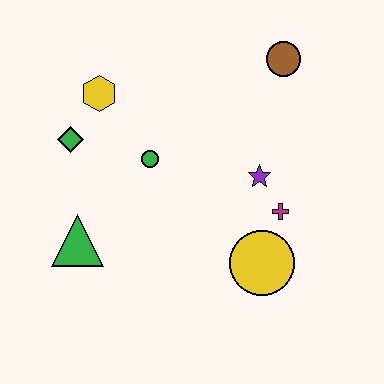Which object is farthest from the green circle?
The brown circle is farthest from the green circle.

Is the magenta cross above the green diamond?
No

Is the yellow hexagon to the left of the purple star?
Yes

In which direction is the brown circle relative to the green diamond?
The brown circle is to the right of the green diamond.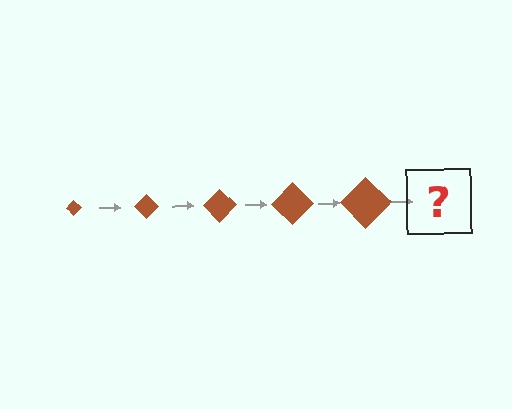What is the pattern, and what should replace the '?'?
The pattern is that the diamond gets progressively larger each step. The '?' should be a brown diamond, larger than the previous one.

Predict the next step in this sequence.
The next step is a brown diamond, larger than the previous one.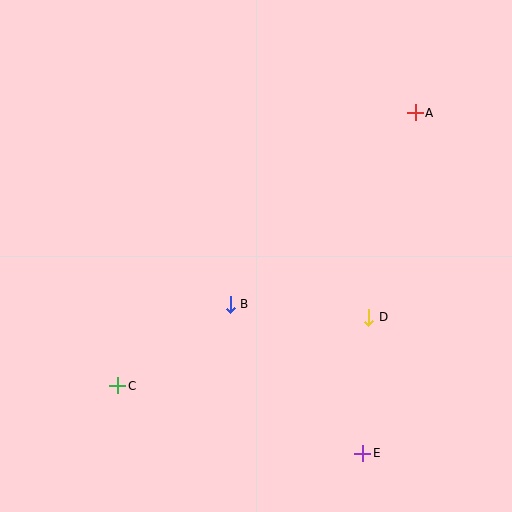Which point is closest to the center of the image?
Point B at (230, 304) is closest to the center.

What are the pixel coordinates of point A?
Point A is at (415, 113).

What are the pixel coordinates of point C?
Point C is at (118, 386).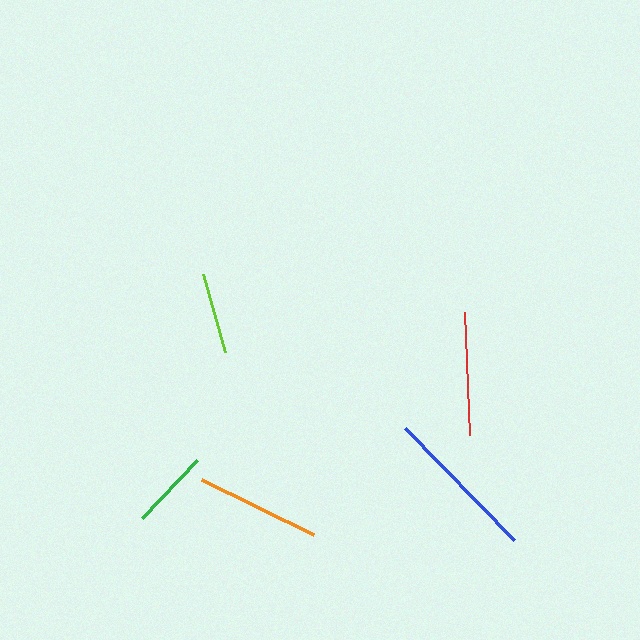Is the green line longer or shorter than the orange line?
The orange line is longer than the green line.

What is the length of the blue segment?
The blue segment is approximately 156 pixels long.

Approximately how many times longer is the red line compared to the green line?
The red line is approximately 1.5 times the length of the green line.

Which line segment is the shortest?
The green line is the shortest at approximately 80 pixels.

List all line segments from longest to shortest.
From longest to shortest: blue, orange, red, lime, green.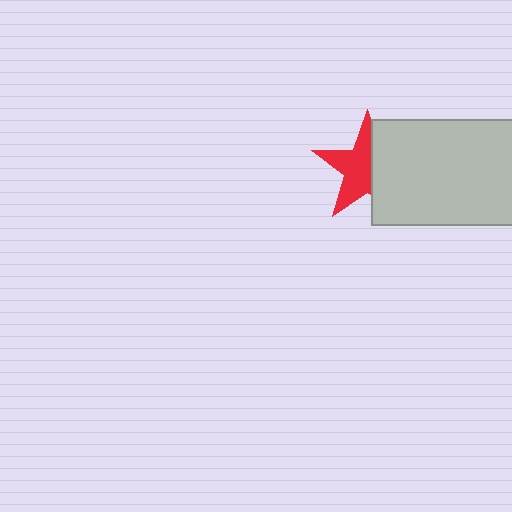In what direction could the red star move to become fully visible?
The red star could move left. That would shift it out from behind the light gray rectangle entirely.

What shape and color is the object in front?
The object in front is a light gray rectangle.